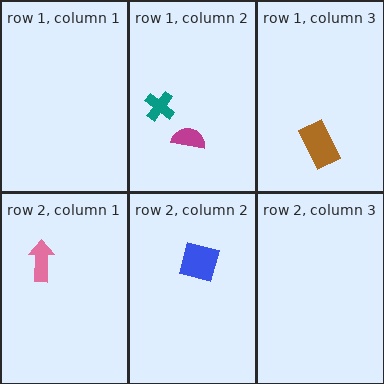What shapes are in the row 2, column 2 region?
The blue square.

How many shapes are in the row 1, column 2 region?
2.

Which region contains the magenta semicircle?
The row 1, column 2 region.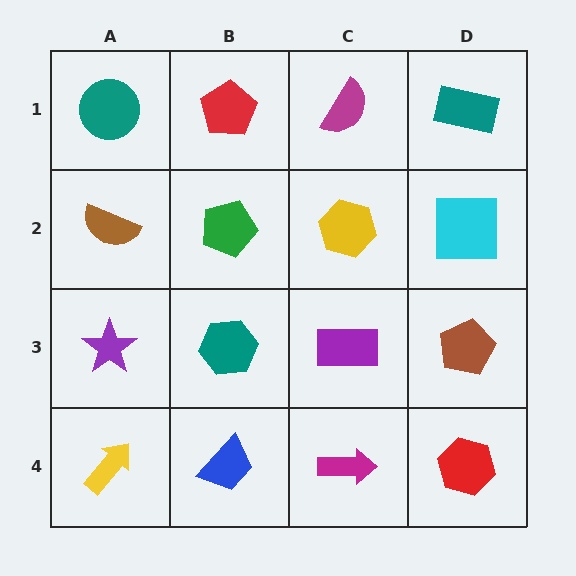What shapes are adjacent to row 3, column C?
A yellow hexagon (row 2, column C), a magenta arrow (row 4, column C), a teal hexagon (row 3, column B), a brown pentagon (row 3, column D).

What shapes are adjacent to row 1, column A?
A brown semicircle (row 2, column A), a red pentagon (row 1, column B).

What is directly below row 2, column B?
A teal hexagon.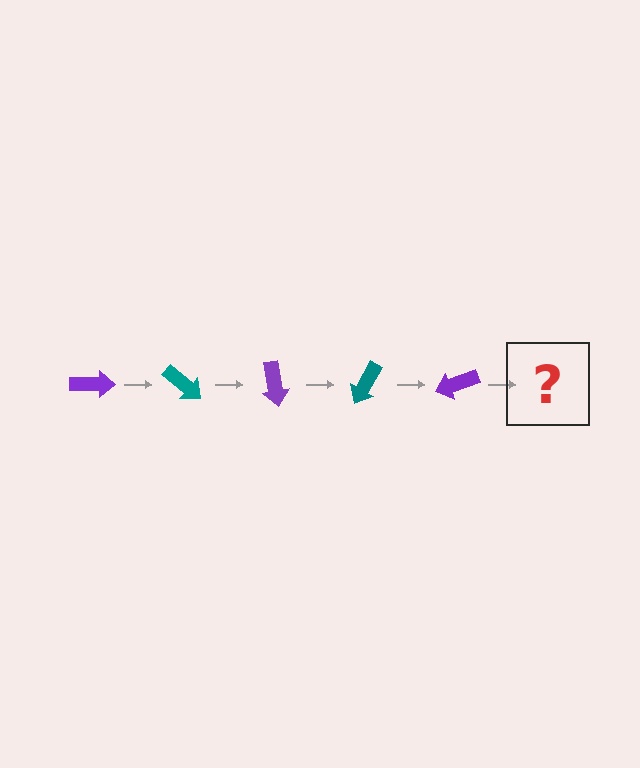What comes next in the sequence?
The next element should be a teal arrow, rotated 200 degrees from the start.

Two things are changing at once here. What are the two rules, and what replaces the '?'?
The two rules are that it rotates 40 degrees each step and the color cycles through purple and teal. The '?' should be a teal arrow, rotated 200 degrees from the start.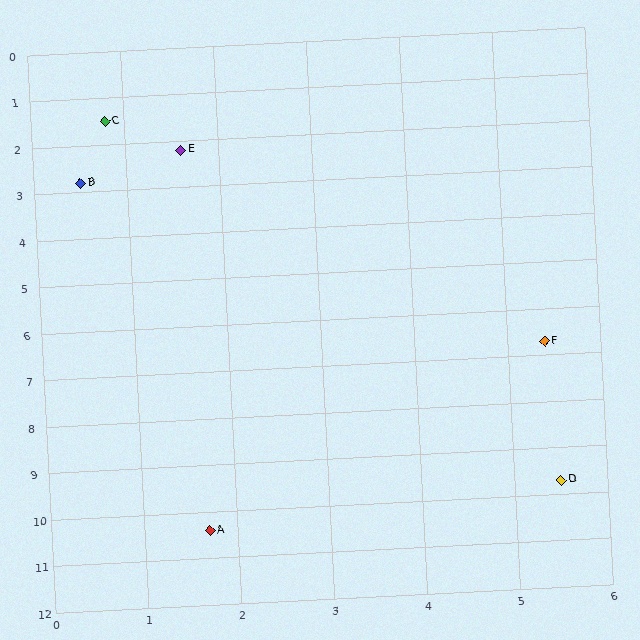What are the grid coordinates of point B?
Point B is at approximately (0.5, 2.8).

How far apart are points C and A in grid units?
Points C and A are about 8.9 grid units apart.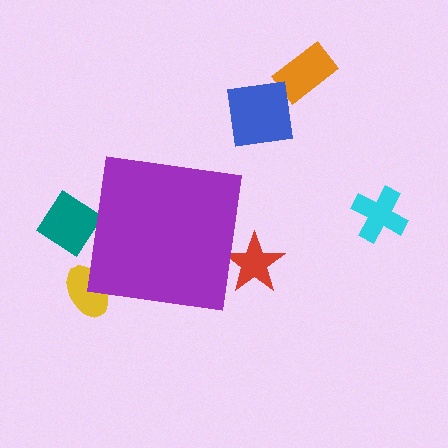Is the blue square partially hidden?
No, the blue square is fully visible.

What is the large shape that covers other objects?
A purple square.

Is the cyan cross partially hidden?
No, the cyan cross is fully visible.